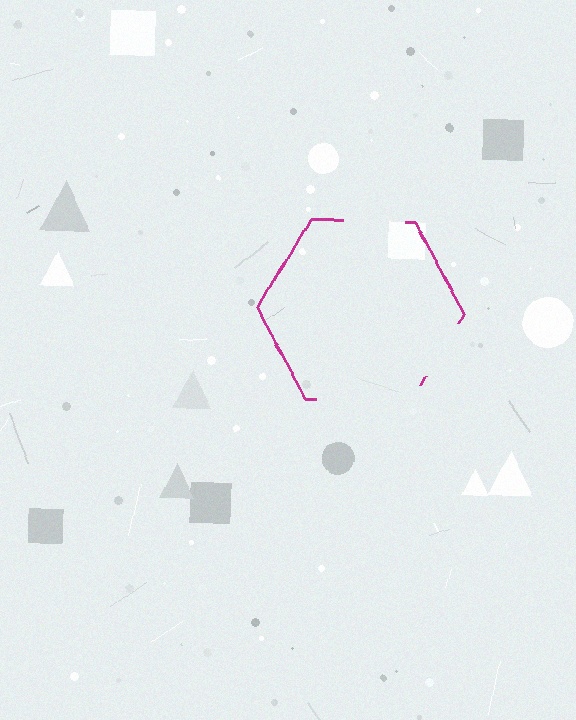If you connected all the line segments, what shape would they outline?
They would outline a hexagon.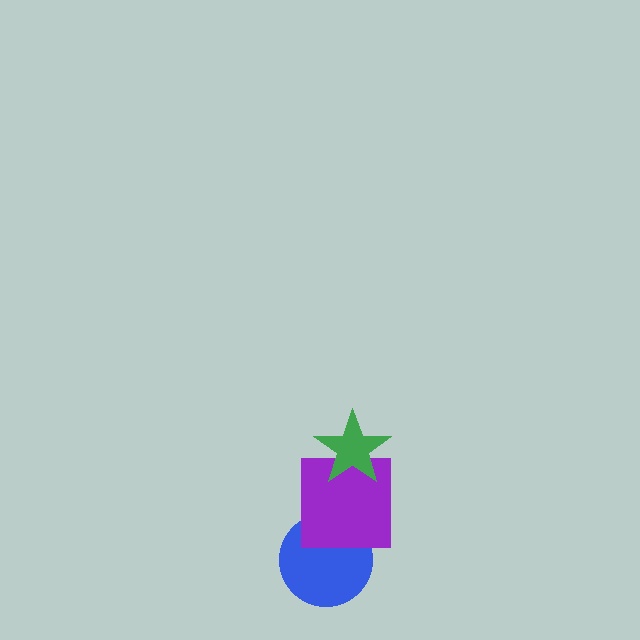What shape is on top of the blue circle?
The purple square is on top of the blue circle.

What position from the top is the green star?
The green star is 1st from the top.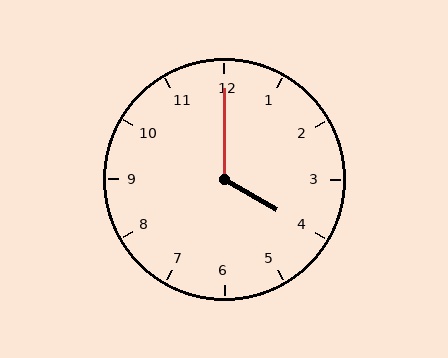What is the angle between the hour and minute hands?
Approximately 120 degrees.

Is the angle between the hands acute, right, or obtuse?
It is obtuse.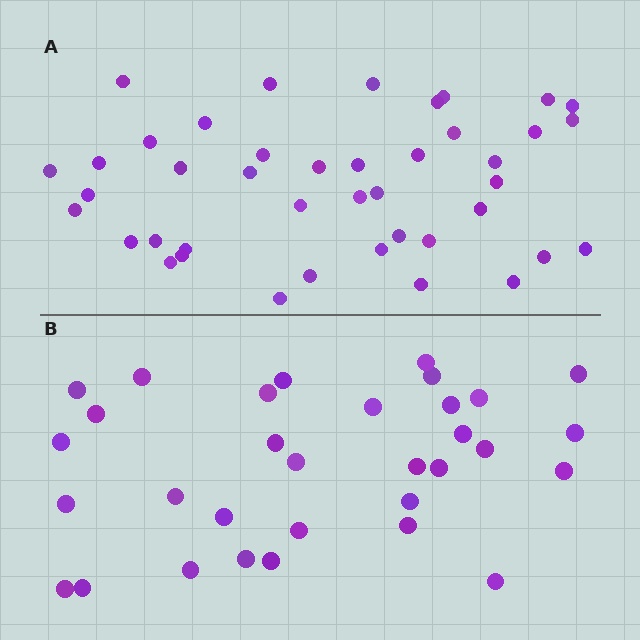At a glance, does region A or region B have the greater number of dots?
Region A (the top region) has more dots.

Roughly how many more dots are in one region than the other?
Region A has roughly 10 or so more dots than region B.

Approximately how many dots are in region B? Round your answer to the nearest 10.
About 30 dots. (The exact count is 32, which rounds to 30.)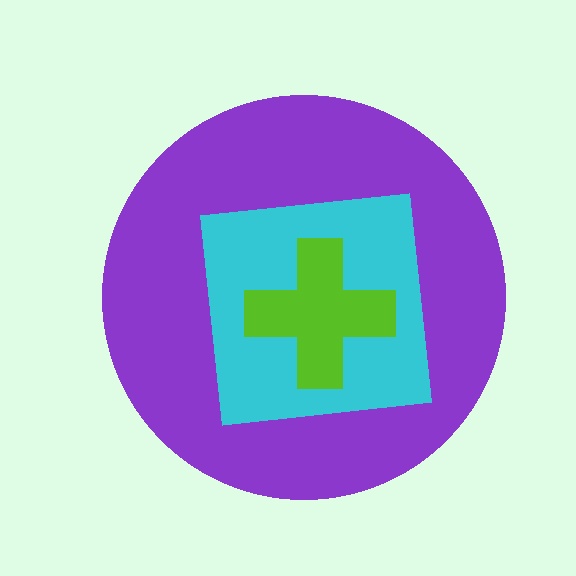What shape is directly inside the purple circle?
The cyan square.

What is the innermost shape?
The lime cross.